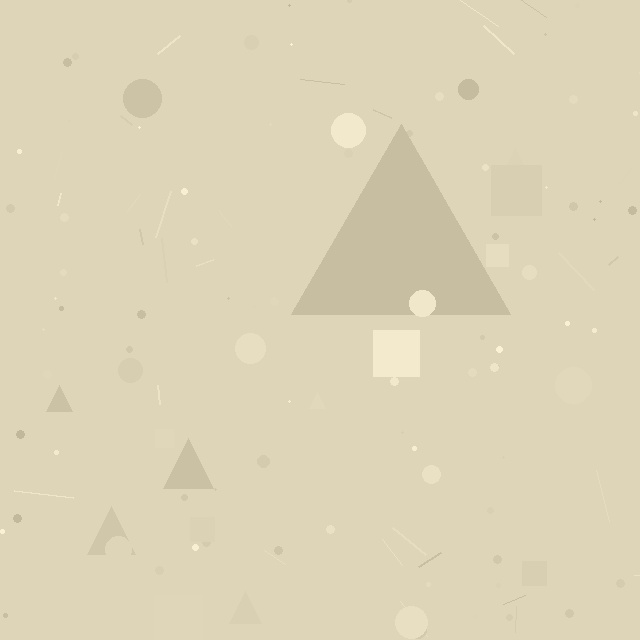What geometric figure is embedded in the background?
A triangle is embedded in the background.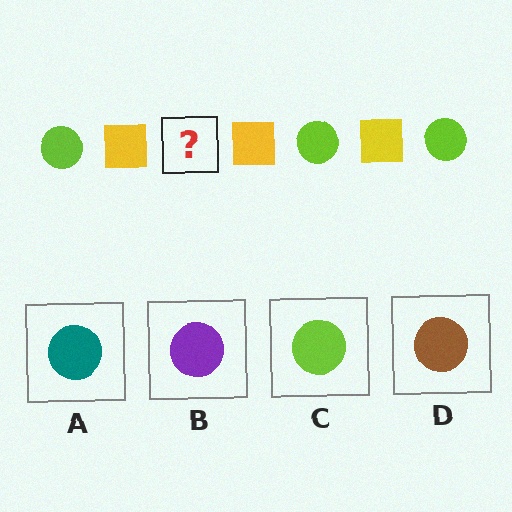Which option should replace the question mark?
Option C.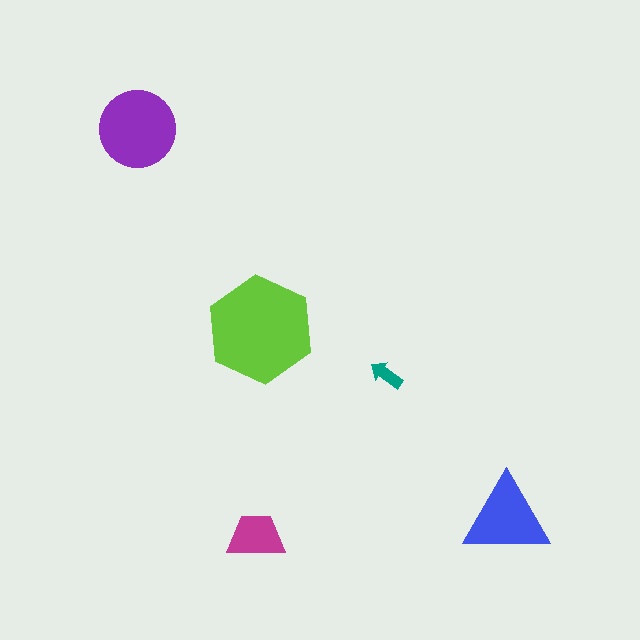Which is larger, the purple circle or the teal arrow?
The purple circle.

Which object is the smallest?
The teal arrow.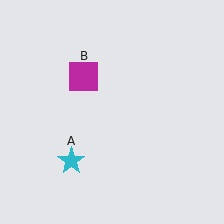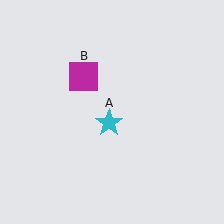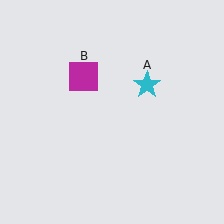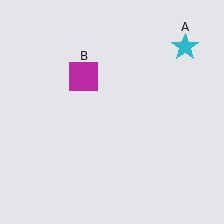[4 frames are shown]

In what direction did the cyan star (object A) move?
The cyan star (object A) moved up and to the right.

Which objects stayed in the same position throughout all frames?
Magenta square (object B) remained stationary.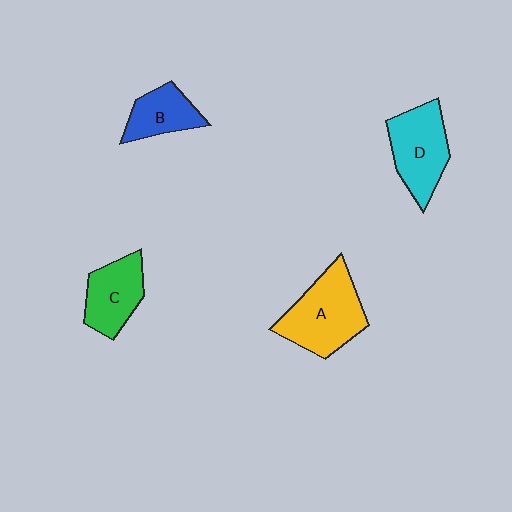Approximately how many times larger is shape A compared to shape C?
Approximately 1.4 times.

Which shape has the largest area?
Shape A (yellow).